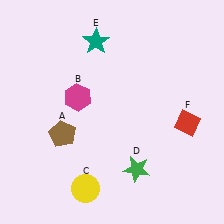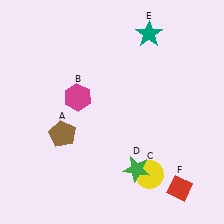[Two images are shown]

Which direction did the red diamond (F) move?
The red diamond (F) moved down.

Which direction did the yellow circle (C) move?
The yellow circle (C) moved right.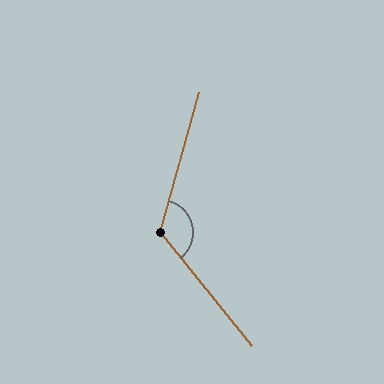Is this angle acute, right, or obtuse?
It is obtuse.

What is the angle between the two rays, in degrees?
Approximately 125 degrees.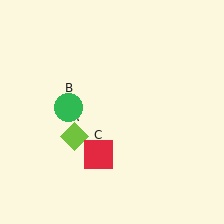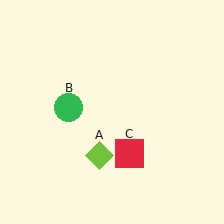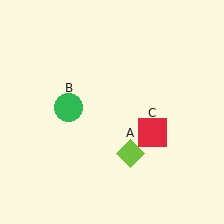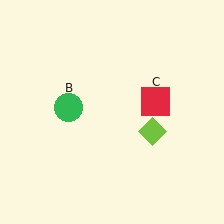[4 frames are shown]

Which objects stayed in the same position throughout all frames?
Green circle (object B) remained stationary.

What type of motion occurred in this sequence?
The lime diamond (object A), red square (object C) rotated counterclockwise around the center of the scene.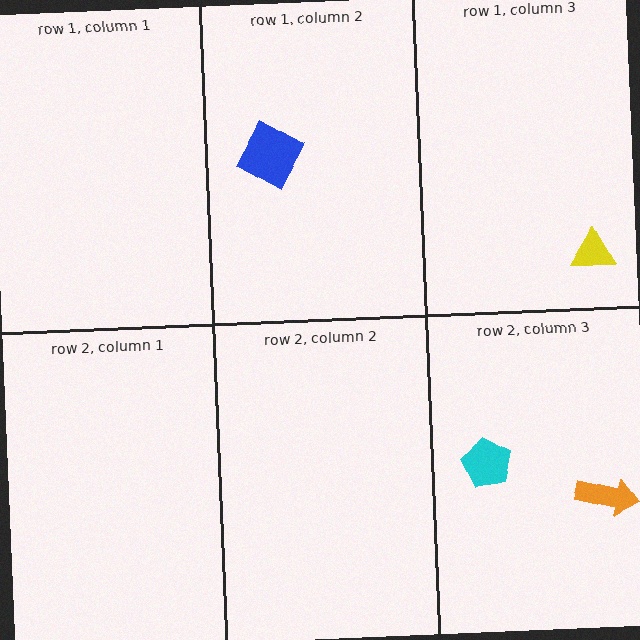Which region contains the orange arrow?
The row 2, column 3 region.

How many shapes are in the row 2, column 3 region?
2.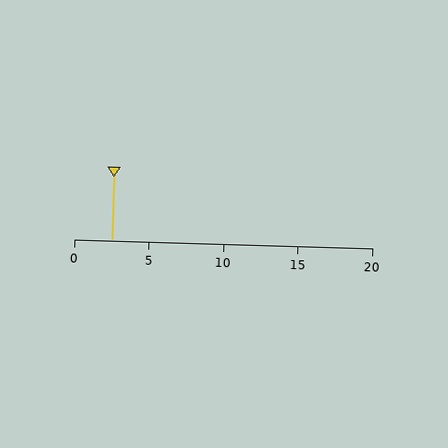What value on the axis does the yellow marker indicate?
The marker indicates approximately 2.5.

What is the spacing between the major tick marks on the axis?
The major ticks are spaced 5 apart.